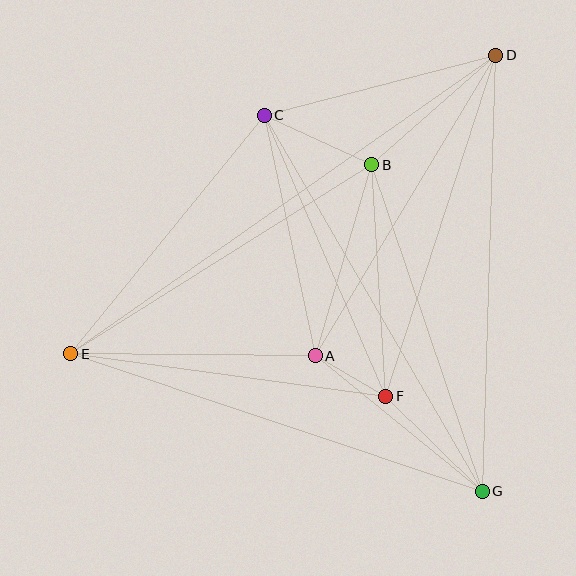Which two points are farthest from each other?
Points D and E are farthest from each other.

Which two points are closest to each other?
Points A and F are closest to each other.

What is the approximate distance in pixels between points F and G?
The distance between F and G is approximately 135 pixels.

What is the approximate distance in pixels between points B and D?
The distance between B and D is approximately 166 pixels.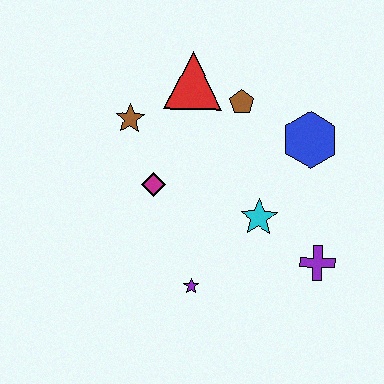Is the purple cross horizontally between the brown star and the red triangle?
No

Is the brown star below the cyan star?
No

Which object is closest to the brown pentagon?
The red triangle is closest to the brown pentagon.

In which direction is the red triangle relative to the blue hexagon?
The red triangle is to the left of the blue hexagon.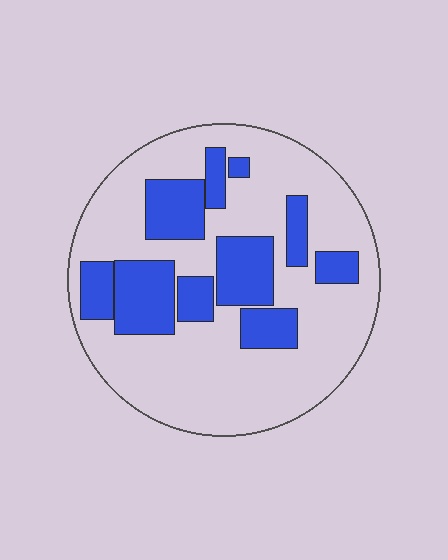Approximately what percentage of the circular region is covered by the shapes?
Approximately 30%.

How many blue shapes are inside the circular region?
10.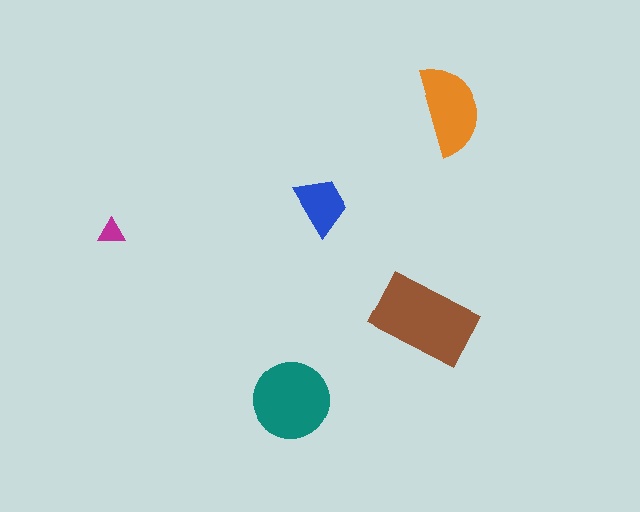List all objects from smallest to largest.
The magenta triangle, the blue trapezoid, the orange semicircle, the teal circle, the brown rectangle.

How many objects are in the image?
There are 5 objects in the image.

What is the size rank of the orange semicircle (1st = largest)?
3rd.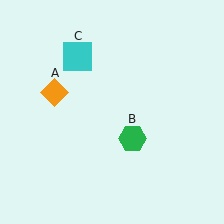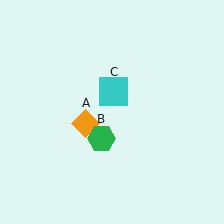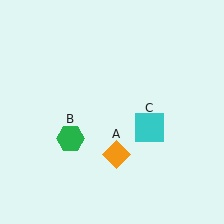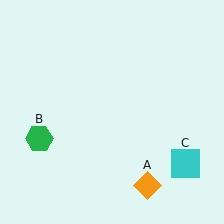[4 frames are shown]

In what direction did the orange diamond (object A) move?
The orange diamond (object A) moved down and to the right.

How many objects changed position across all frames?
3 objects changed position: orange diamond (object A), green hexagon (object B), cyan square (object C).